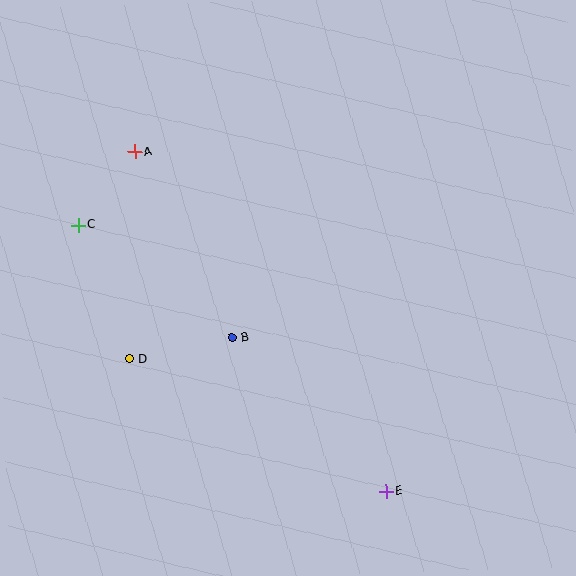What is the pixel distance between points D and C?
The distance between D and C is 143 pixels.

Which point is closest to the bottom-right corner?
Point E is closest to the bottom-right corner.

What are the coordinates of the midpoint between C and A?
The midpoint between C and A is at (106, 188).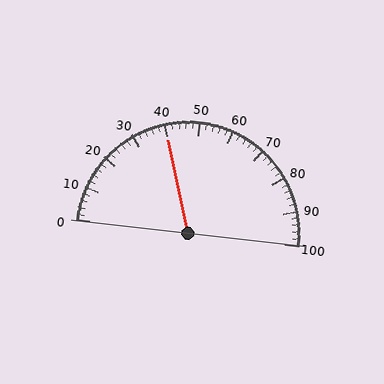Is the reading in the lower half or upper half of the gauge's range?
The reading is in the lower half of the range (0 to 100).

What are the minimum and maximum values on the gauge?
The gauge ranges from 0 to 100.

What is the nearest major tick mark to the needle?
The nearest major tick mark is 40.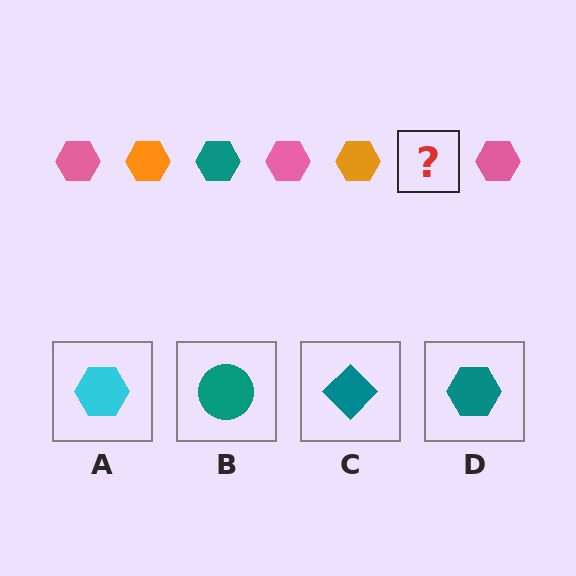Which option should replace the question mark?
Option D.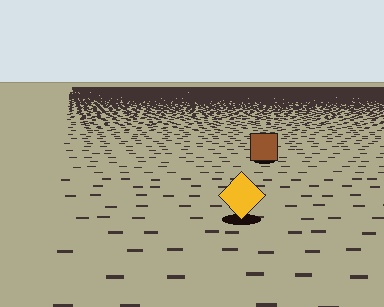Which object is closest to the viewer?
The yellow diamond is closest. The texture marks near it are larger and more spread out.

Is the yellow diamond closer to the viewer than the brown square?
Yes. The yellow diamond is closer — you can tell from the texture gradient: the ground texture is coarser near it.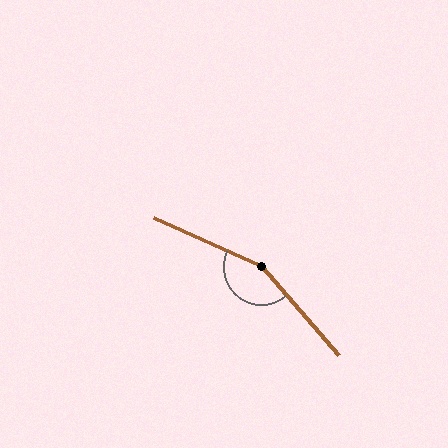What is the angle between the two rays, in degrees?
Approximately 155 degrees.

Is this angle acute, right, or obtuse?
It is obtuse.